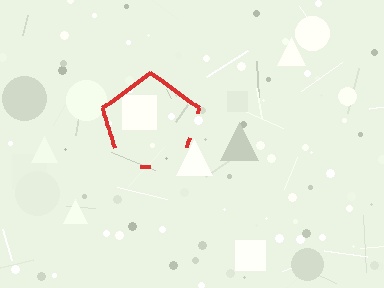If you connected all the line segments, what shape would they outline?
They would outline a pentagon.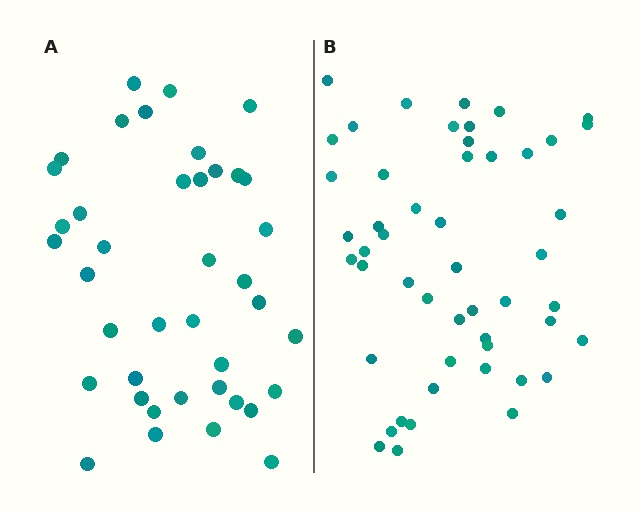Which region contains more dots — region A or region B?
Region B (the right region) has more dots.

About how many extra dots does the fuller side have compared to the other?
Region B has roughly 10 or so more dots than region A.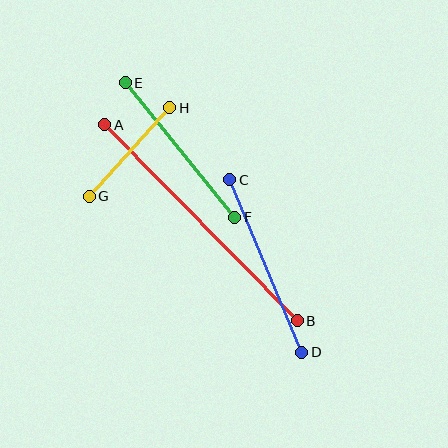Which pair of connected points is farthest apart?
Points A and B are farthest apart.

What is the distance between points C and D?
The distance is approximately 187 pixels.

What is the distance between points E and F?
The distance is approximately 174 pixels.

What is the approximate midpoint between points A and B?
The midpoint is at approximately (201, 223) pixels.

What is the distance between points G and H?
The distance is approximately 120 pixels.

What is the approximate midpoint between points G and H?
The midpoint is at approximately (129, 152) pixels.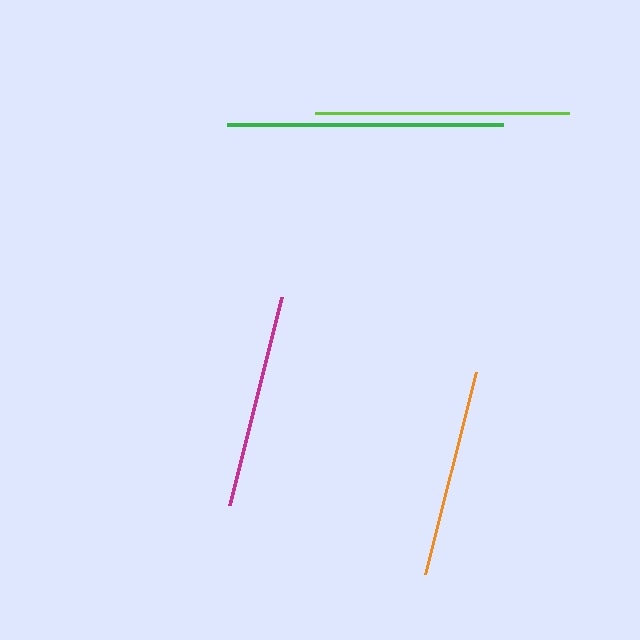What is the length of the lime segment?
The lime segment is approximately 254 pixels long.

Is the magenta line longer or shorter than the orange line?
The magenta line is longer than the orange line.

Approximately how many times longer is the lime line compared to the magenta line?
The lime line is approximately 1.2 times the length of the magenta line.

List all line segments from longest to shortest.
From longest to shortest: green, lime, magenta, orange.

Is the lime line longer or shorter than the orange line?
The lime line is longer than the orange line.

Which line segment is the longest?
The green line is the longest at approximately 275 pixels.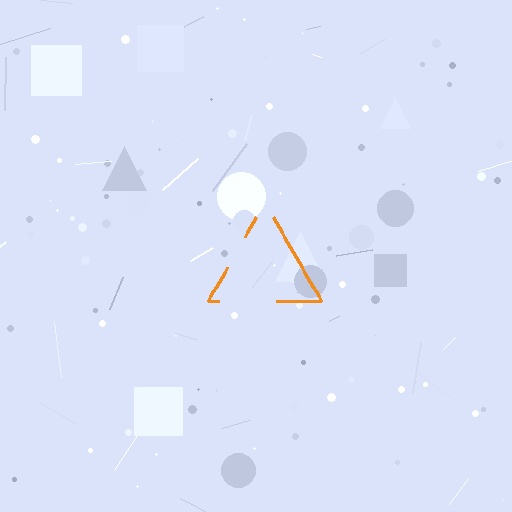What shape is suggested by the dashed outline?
The dashed outline suggests a triangle.